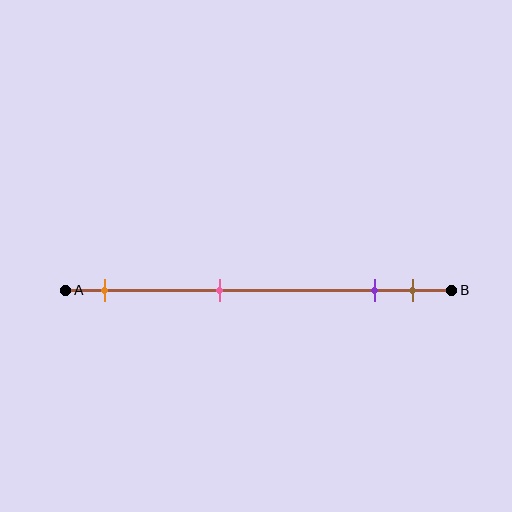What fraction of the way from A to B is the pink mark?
The pink mark is approximately 40% (0.4) of the way from A to B.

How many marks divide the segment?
There are 4 marks dividing the segment.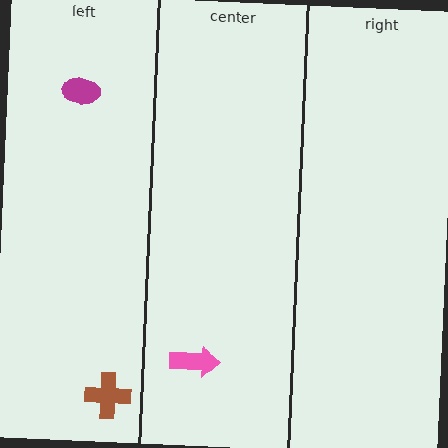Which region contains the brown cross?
The left region.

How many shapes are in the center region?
1.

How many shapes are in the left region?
2.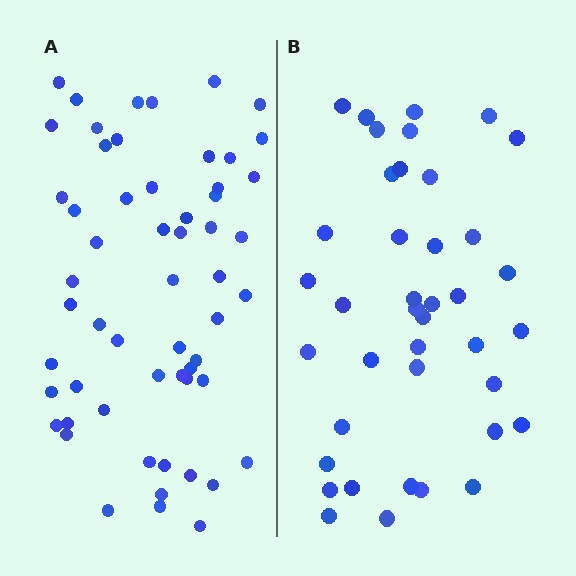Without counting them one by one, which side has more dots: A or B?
Region A (the left region) has more dots.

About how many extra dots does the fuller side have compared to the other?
Region A has approximately 15 more dots than region B.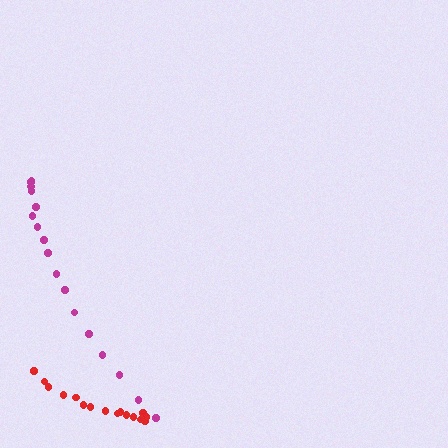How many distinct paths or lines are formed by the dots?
There are 2 distinct paths.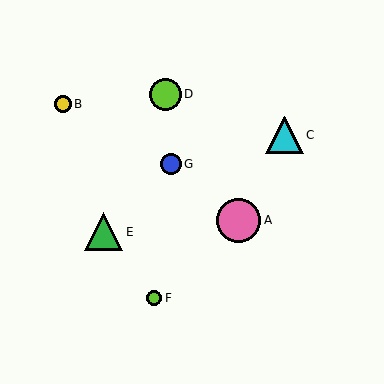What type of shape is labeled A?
Shape A is a pink circle.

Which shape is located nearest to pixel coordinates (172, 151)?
The blue circle (labeled G) at (171, 164) is nearest to that location.